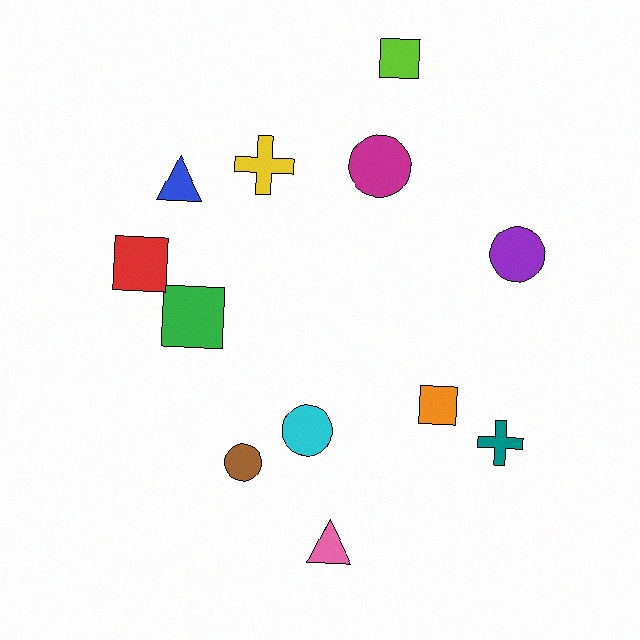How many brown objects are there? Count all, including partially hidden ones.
There is 1 brown object.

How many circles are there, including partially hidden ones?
There are 4 circles.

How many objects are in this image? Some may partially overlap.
There are 12 objects.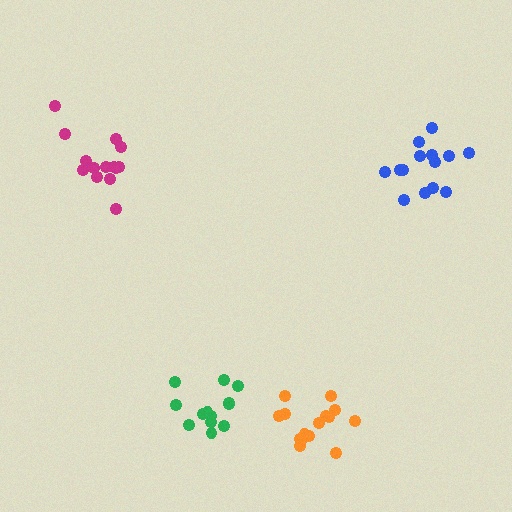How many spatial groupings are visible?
There are 4 spatial groupings.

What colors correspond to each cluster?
The clusters are colored: green, magenta, orange, blue.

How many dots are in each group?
Group 1: 13 dots, Group 2: 14 dots, Group 3: 15 dots, Group 4: 14 dots (56 total).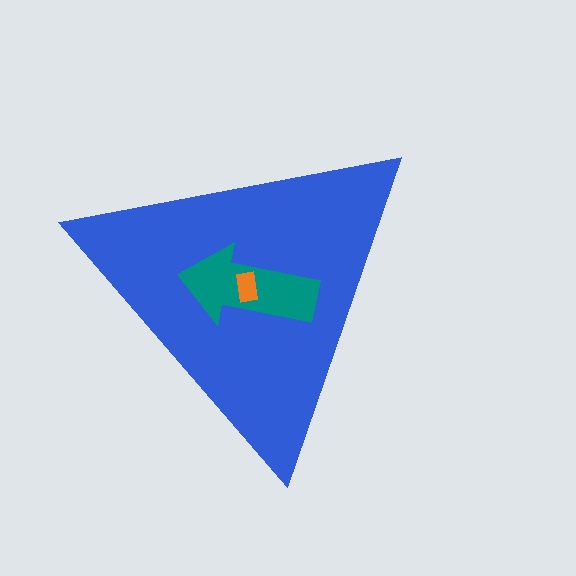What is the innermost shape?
The orange rectangle.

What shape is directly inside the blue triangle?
The teal arrow.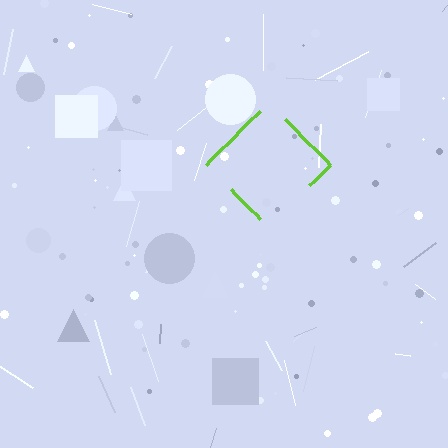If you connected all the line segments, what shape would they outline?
They would outline a diamond.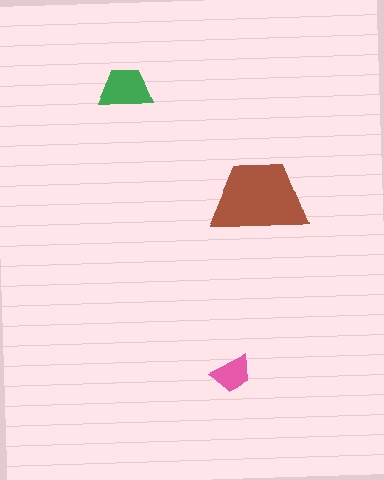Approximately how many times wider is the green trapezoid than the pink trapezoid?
About 1.5 times wider.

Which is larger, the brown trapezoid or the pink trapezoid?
The brown one.